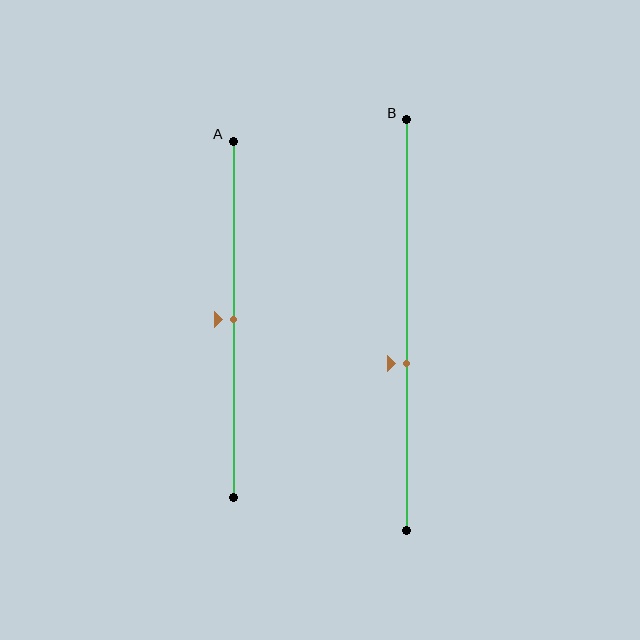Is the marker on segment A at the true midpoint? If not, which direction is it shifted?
Yes, the marker on segment A is at the true midpoint.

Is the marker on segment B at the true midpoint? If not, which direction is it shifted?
No, the marker on segment B is shifted downward by about 9% of the segment length.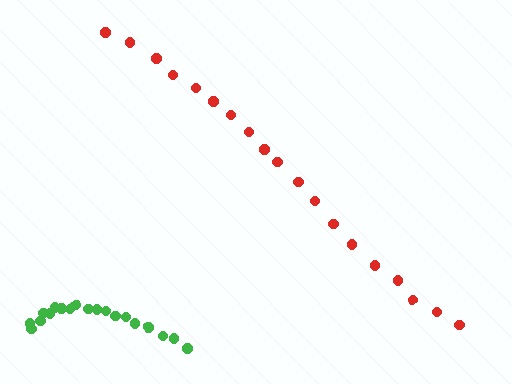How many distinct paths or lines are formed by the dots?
There are 2 distinct paths.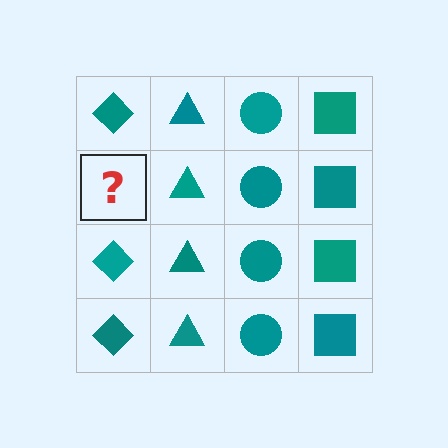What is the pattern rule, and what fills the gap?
The rule is that each column has a consistent shape. The gap should be filled with a teal diamond.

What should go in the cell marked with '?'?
The missing cell should contain a teal diamond.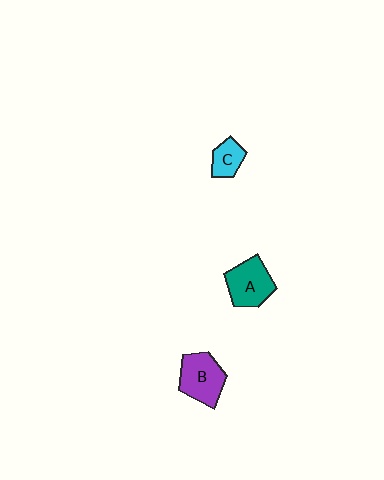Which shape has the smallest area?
Shape C (cyan).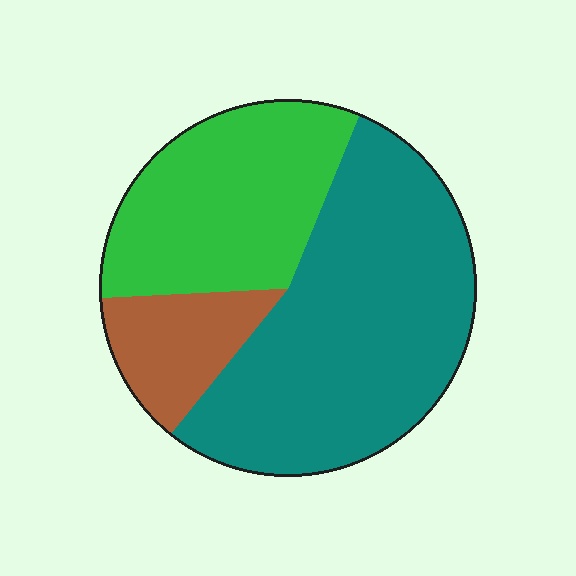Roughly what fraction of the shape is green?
Green covers 32% of the shape.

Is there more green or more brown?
Green.